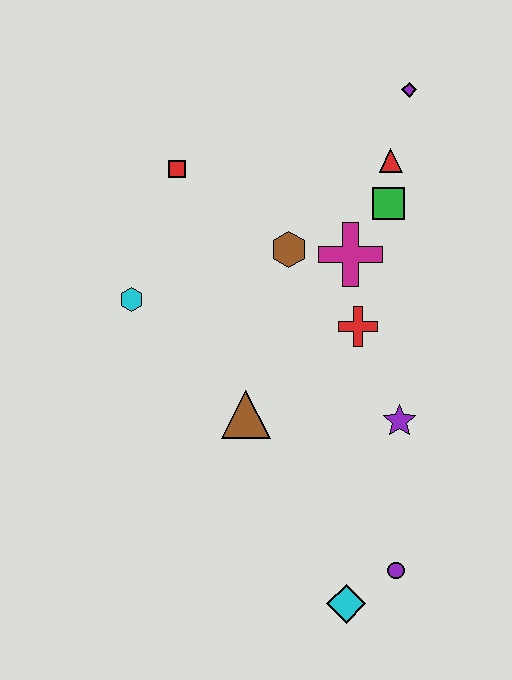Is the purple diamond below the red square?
No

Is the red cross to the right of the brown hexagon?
Yes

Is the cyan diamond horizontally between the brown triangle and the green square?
Yes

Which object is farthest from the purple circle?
The purple diamond is farthest from the purple circle.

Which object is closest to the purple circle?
The cyan diamond is closest to the purple circle.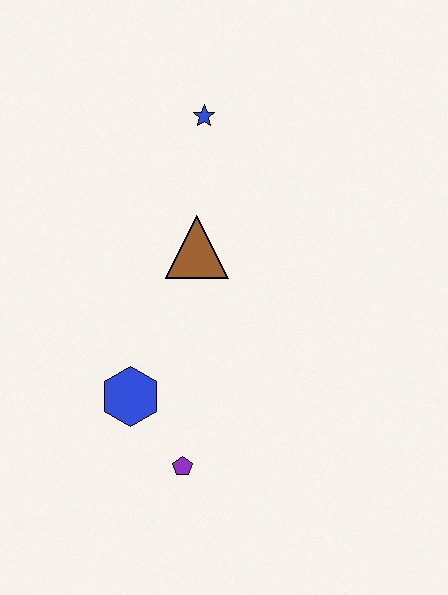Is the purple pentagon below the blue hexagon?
Yes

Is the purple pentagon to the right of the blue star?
No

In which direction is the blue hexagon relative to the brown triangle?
The blue hexagon is below the brown triangle.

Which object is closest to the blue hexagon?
The purple pentagon is closest to the blue hexagon.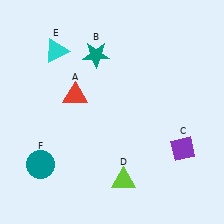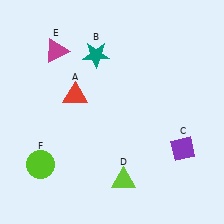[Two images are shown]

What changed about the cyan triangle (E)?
In Image 1, E is cyan. In Image 2, it changed to magenta.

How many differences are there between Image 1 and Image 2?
There are 2 differences between the two images.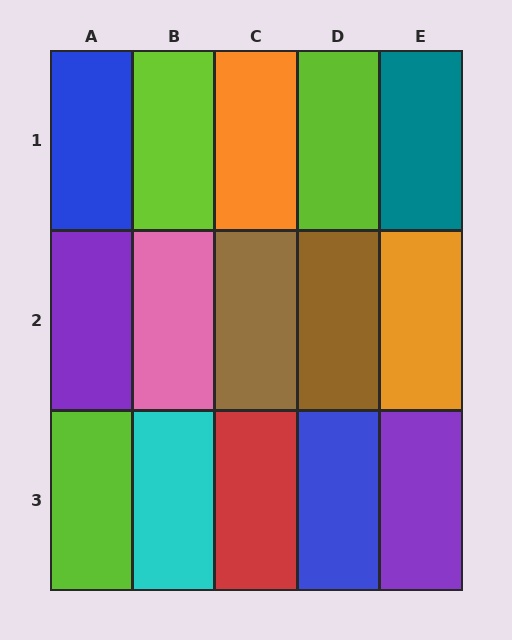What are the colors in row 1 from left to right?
Blue, lime, orange, lime, teal.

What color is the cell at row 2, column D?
Brown.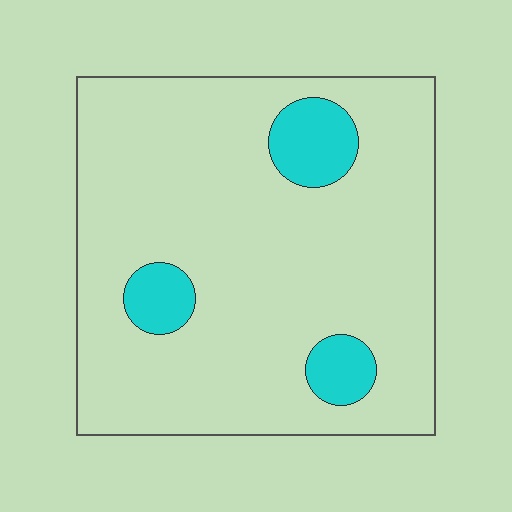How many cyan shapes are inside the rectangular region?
3.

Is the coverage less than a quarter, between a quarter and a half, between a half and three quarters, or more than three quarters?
Less than a quarter.